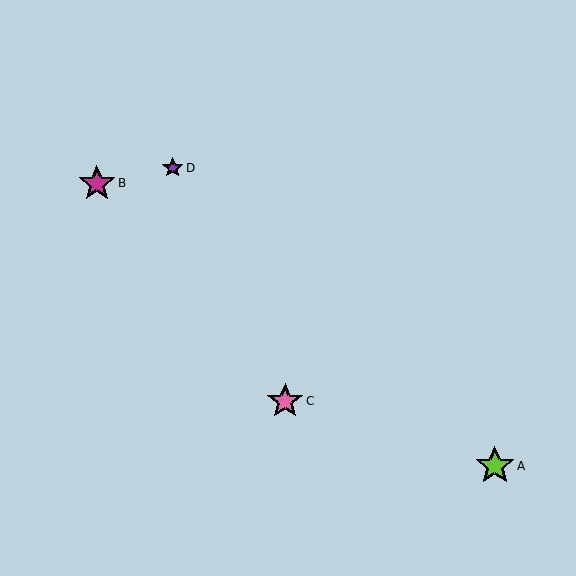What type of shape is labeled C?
Shape C is a pink star.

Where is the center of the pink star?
The center of the pink star is at (285, 401).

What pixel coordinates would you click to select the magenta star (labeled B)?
Click at (97, 183) to select the magenta star B.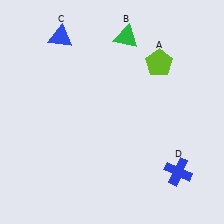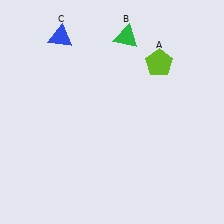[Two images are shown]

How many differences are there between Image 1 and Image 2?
There is 1 difference between the two images.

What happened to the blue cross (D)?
The blue cross (D) was removed in Image 2. It was in the bottom-right area of Image 1.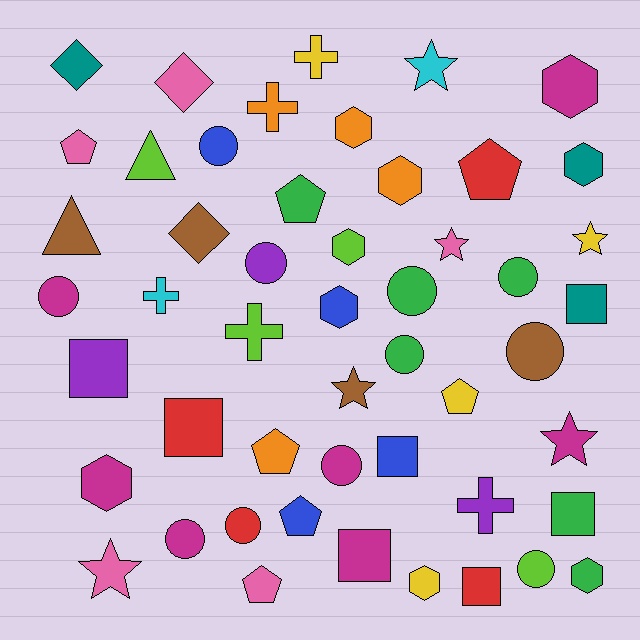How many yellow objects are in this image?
There are 4 yellow objects.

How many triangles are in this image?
There are 2 triangles.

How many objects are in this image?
There are 50 objects.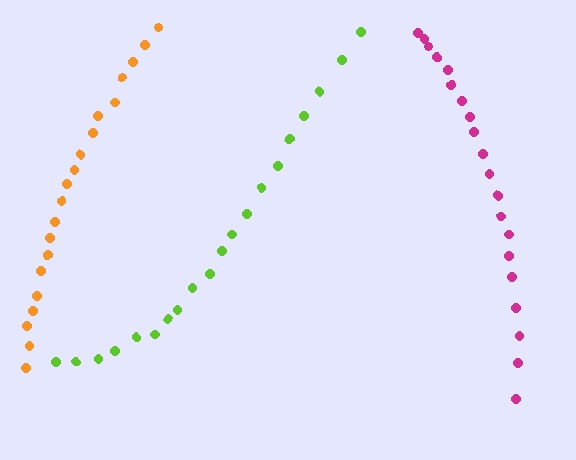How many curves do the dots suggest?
There are 3 distinct paths.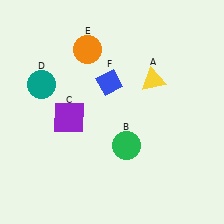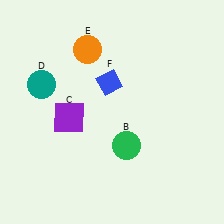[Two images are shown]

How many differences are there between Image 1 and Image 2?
There is 1 difference between the two images.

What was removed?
The yellow triangle (A) was removed in Image 2.